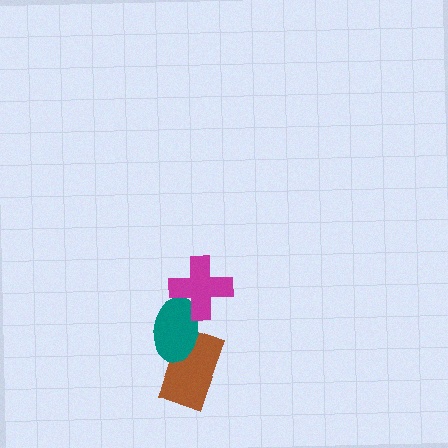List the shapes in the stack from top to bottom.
From top to bottom: the magenta cross, the teal ellipse, the brown rectangle.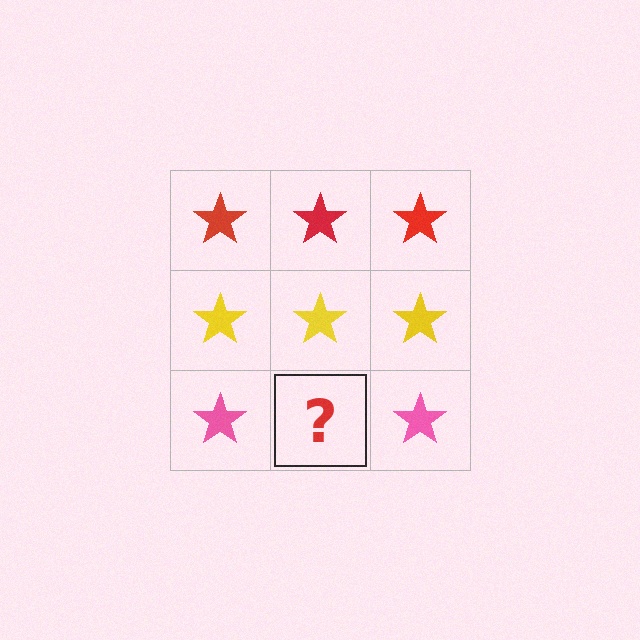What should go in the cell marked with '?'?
The missing cell should contain a pink star.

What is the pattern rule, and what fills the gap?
The rule is that each row has a consistent color. The gap should be filled with a pink star.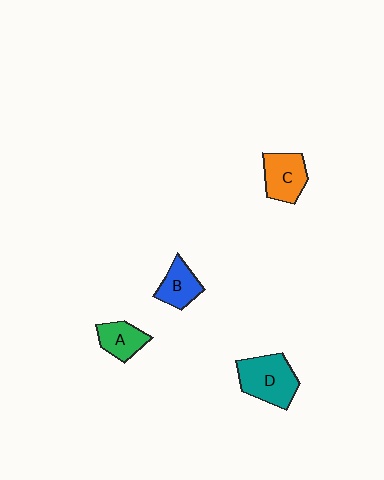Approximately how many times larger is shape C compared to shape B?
Approximately 1.2 times.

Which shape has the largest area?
Shape D (teal).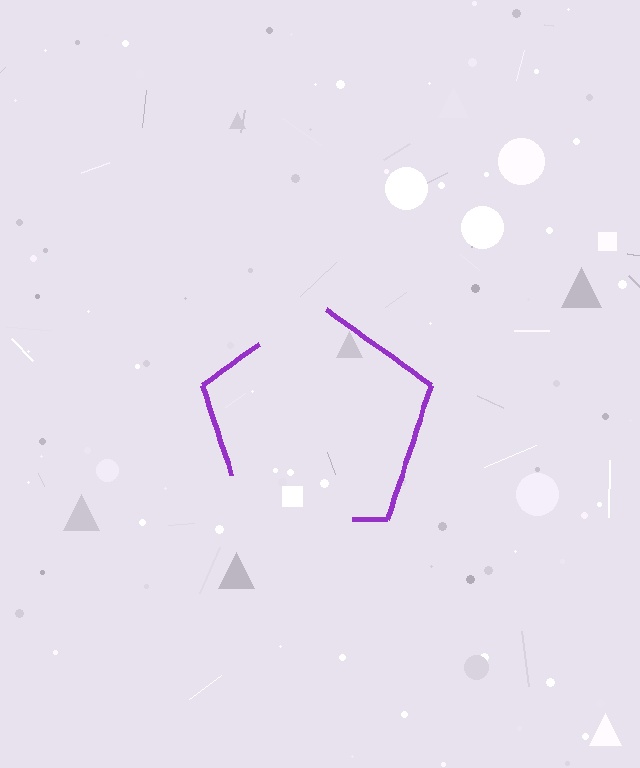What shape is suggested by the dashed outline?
The dashed outline suggests a pentagon.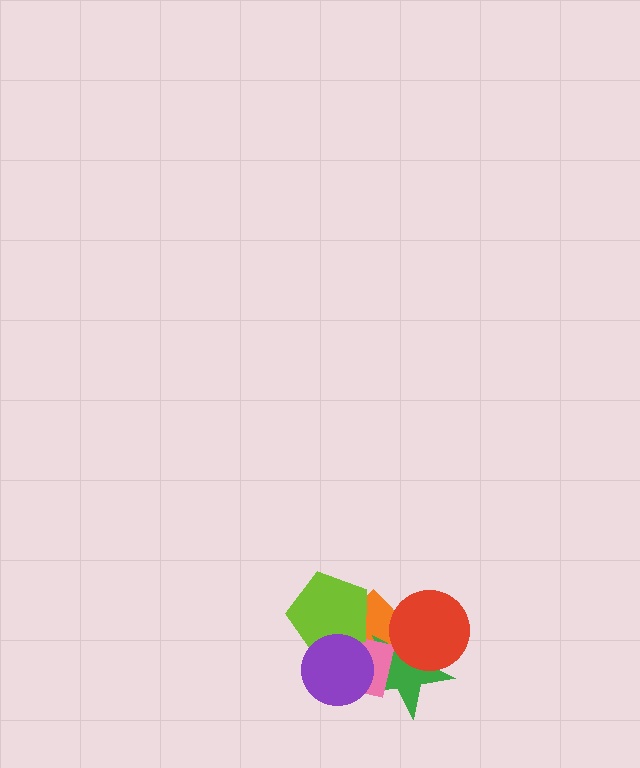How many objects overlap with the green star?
4 objects overlap with the green star.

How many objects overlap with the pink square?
4 objects overlap with the pink square.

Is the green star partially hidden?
Yes, it is partially covered by another shape.